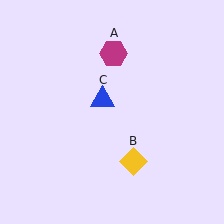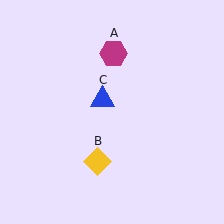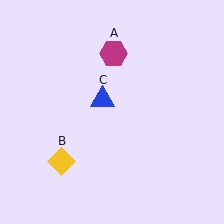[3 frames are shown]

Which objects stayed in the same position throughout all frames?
Magenta hexagon (object A) and blue triangle (object C) remained stationary.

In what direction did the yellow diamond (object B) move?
The yellow diamond (object B) moved left.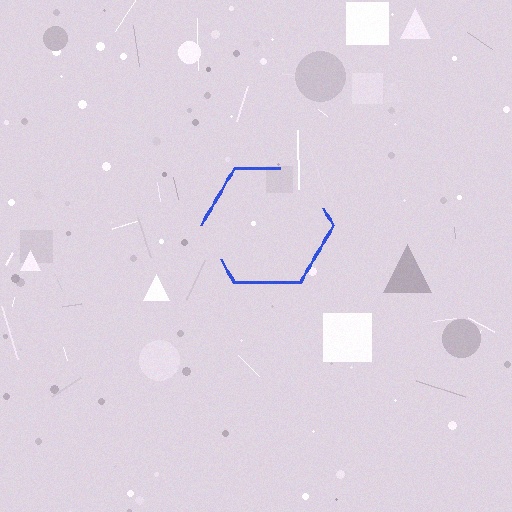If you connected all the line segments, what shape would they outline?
They would outline a hexagon.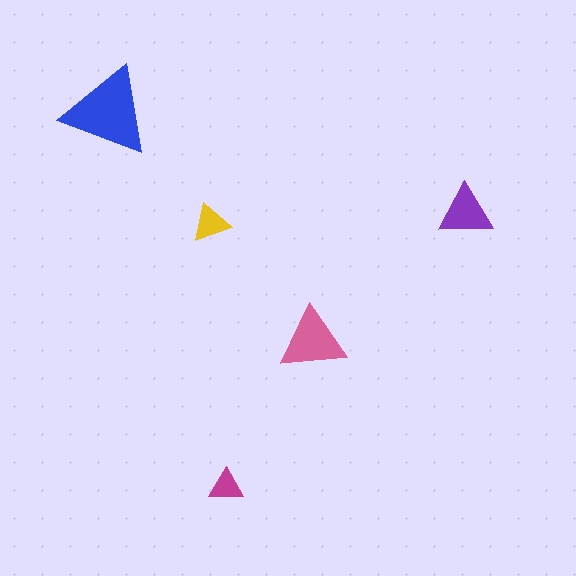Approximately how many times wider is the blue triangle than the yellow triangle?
About 2.5 times wider.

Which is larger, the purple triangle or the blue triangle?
The blue one.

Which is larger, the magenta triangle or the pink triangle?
The pink one.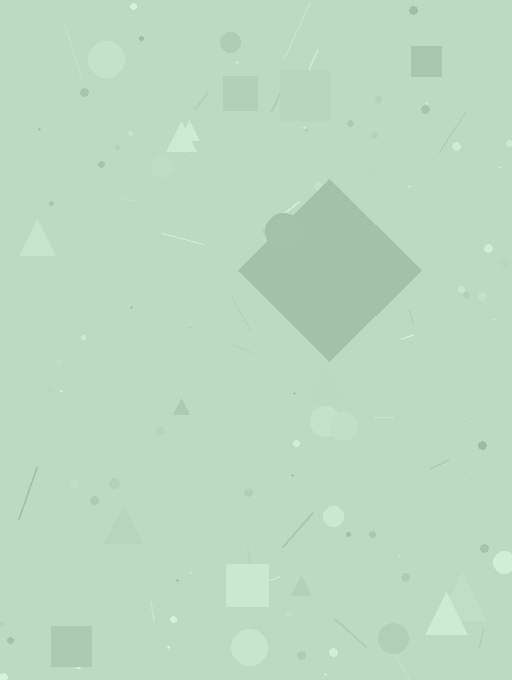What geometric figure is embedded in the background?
A diamond is embedded in the background.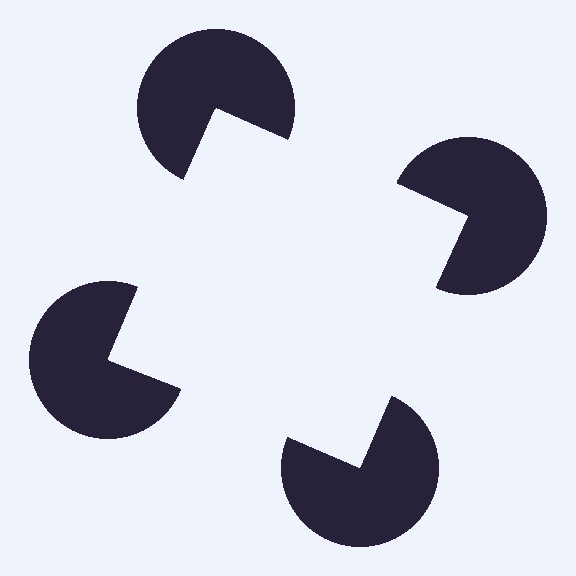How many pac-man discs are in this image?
There are 4 — one at each vertex of the illusory square.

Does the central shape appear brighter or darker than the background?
It typically appears slightly brighter than the background, even though no actual brightness change is drawn.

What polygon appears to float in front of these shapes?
An illusory square — its edges are inferred from the aligned wedge cuts in the pac-man discs, not physically drawn.